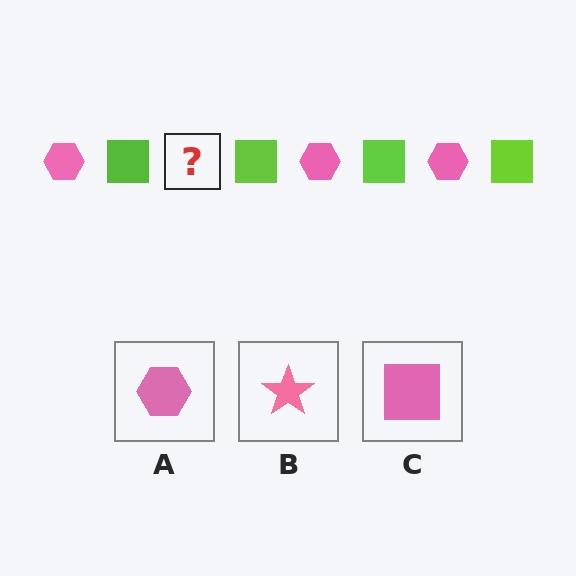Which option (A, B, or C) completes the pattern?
A.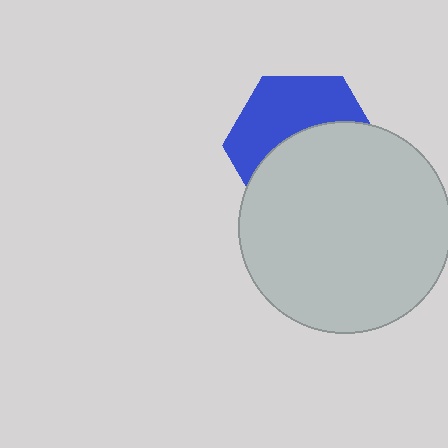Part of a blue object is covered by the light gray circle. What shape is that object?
It is a hexagon.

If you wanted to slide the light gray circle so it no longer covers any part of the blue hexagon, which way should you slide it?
Slide it down — that is the most direct way to separate the two shapes.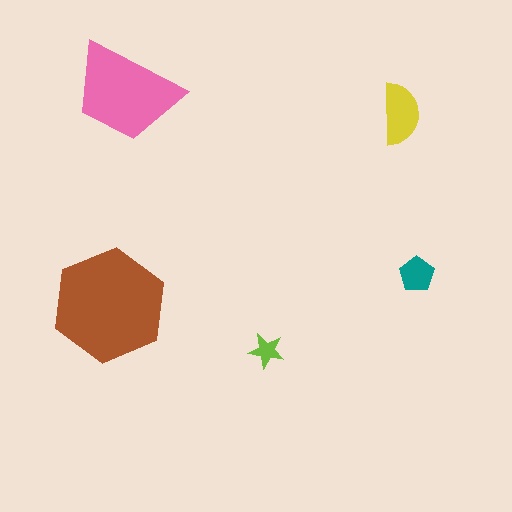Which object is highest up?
The pink trapezoid is topmost.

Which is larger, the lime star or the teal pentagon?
The teal pentagon.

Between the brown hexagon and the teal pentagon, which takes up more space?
The brown hexagon.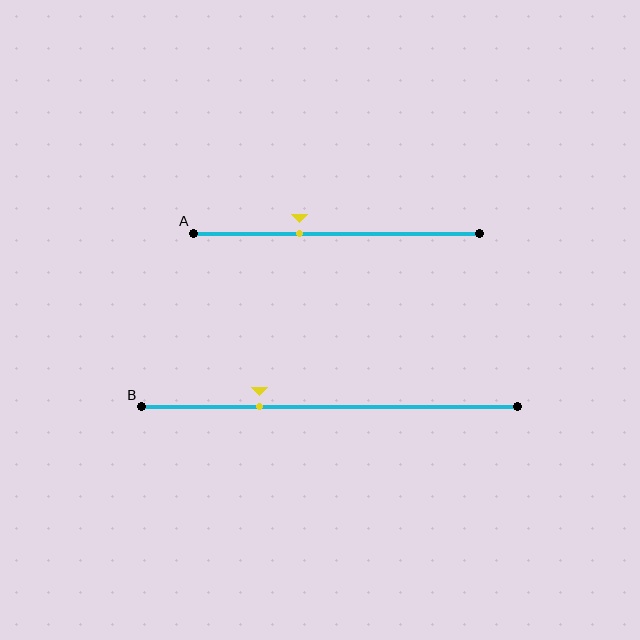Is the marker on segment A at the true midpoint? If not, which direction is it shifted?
No, the marker on segment A is shifted to the left by about 13% of the segment length.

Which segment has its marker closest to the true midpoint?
Segment A has its marker closest to the true midpoint.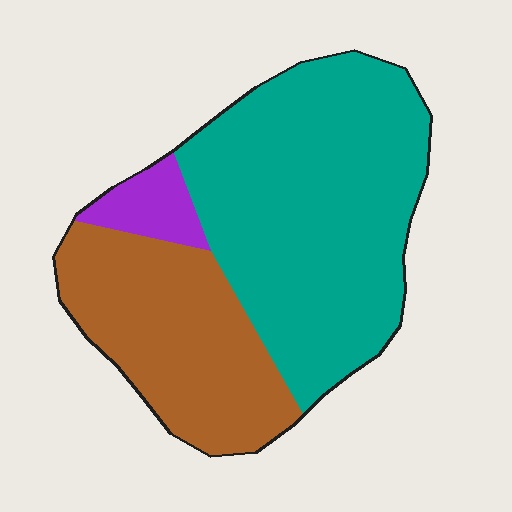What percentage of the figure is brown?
Brown takes up between a quarter and a half of the figure.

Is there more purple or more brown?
Brown.